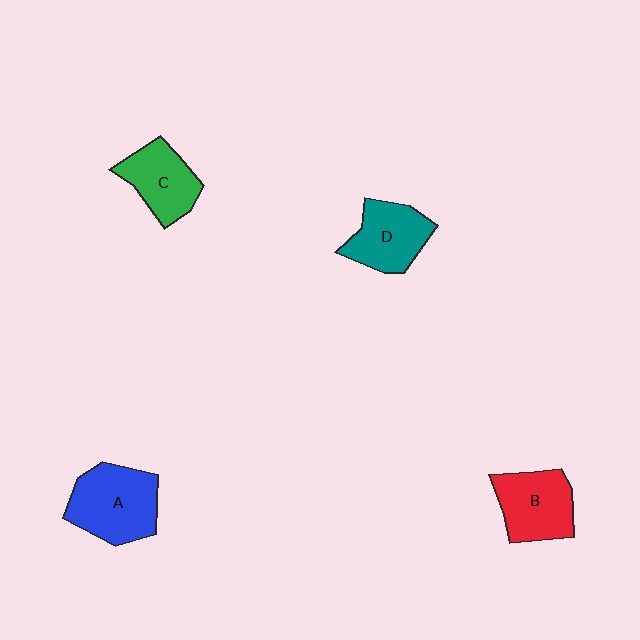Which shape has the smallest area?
Shape C (green).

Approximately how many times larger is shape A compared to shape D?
Approximately 1.3 times.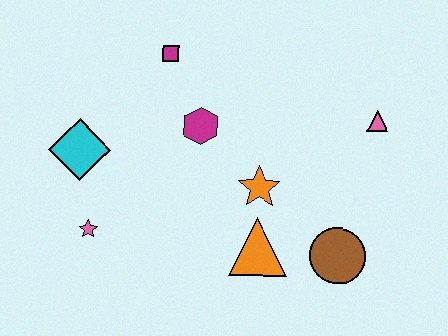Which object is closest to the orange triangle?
The orange star is closest to the orange triangle.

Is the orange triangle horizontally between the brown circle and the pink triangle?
No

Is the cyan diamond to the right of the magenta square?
No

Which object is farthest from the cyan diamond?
The pink triangle is farthest from the cyan diamond.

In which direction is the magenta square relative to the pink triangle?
The magenta square is to the left of the pink triangle.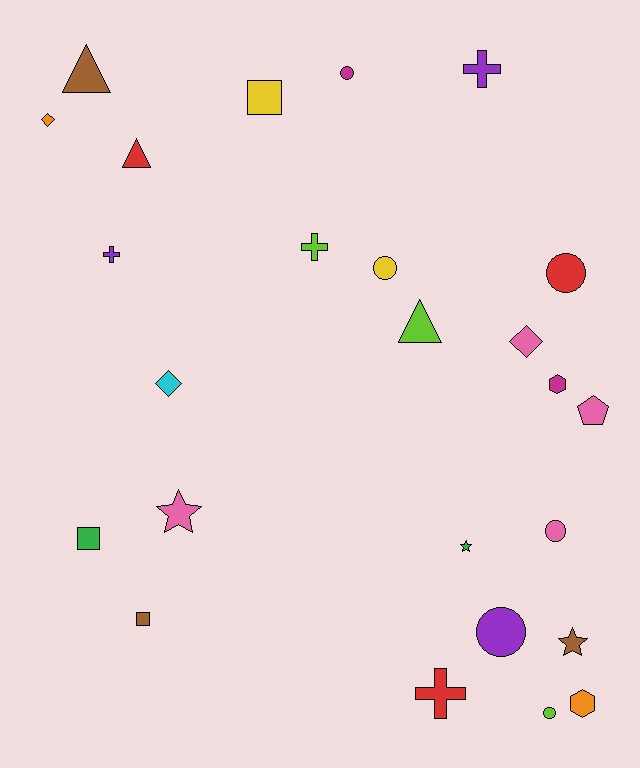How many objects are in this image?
There are 25 objects.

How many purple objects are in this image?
There are 3 purple objects.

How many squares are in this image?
There are 3 squares.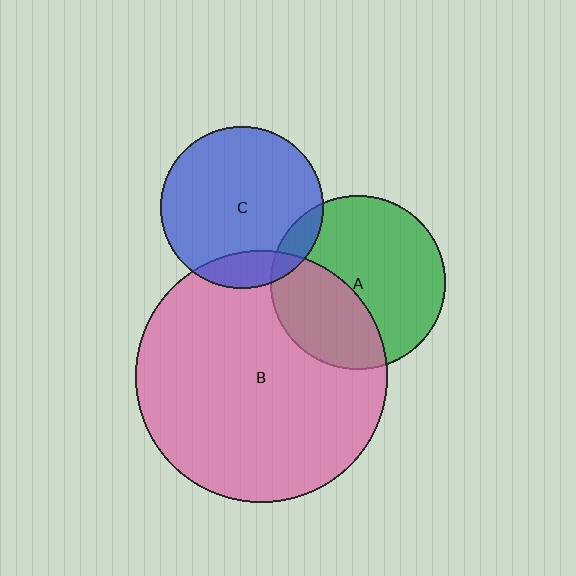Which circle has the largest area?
Circle B (pink).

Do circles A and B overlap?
Yes.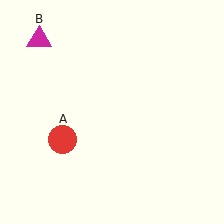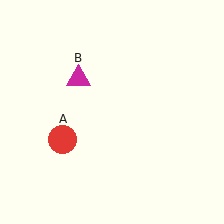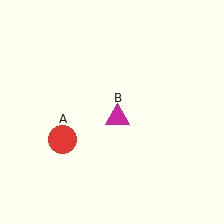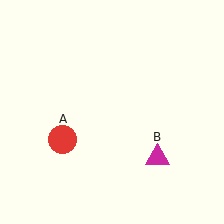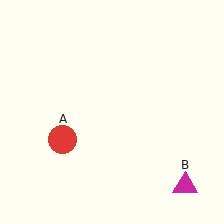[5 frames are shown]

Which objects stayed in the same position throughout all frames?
Red circle (object A) remained stationary.